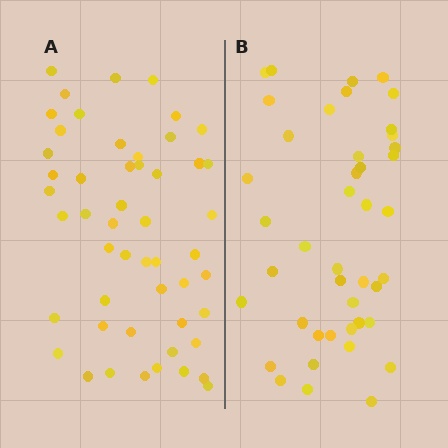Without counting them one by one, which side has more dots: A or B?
Region A (the left region) has more dots.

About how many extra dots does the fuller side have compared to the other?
Region A has roughly 8 or so more dots than region B.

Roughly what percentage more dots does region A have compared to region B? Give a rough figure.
About 20% more.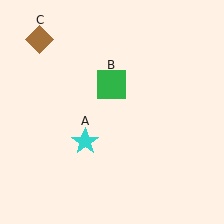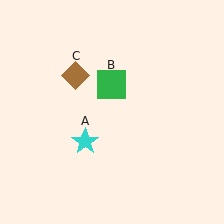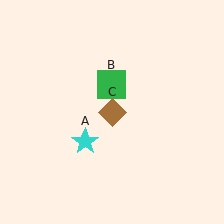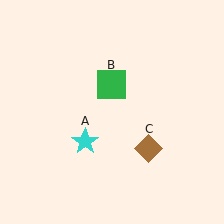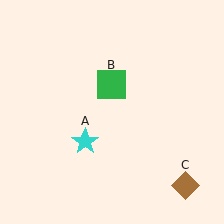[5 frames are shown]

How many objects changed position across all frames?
1 object changed position: brown diamond (object C).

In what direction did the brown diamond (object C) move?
The brown diamond (object C) moved down and to the right.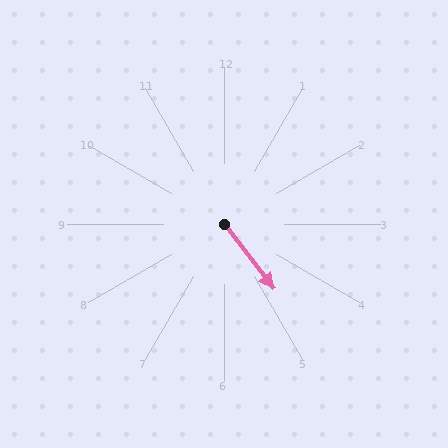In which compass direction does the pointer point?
Southeast.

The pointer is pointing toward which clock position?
Roughly 5 o'clock.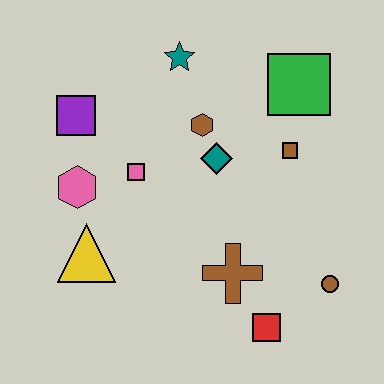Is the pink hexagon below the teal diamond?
Yes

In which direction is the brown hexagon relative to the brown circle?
The brown hexagon is above the brown circle.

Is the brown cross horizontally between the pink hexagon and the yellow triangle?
No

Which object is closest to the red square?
The brown cross is closest to the red square.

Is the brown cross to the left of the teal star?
No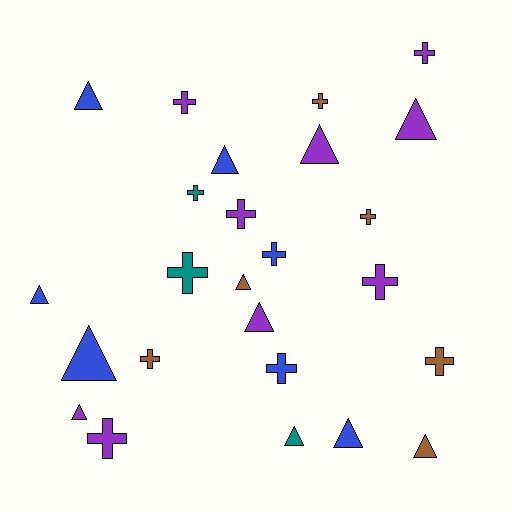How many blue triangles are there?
There are 5 blue triangles.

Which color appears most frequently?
Purple, with 9 objects.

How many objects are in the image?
There are 25 objects.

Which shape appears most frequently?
Cross, with 13 objects.